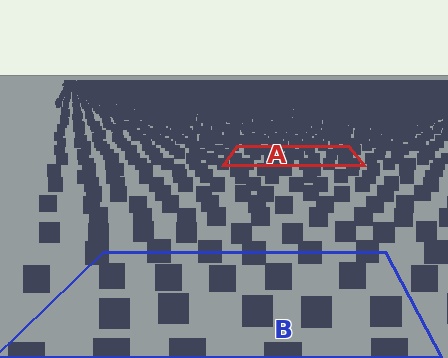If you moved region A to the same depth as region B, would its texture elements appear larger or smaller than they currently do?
They would appear larger. At a closer depth, the same texture elements are projected at a bigger on-screen size.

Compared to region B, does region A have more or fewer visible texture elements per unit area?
Region A has more texture elements per unit area — they are packed more densely because it is farther away.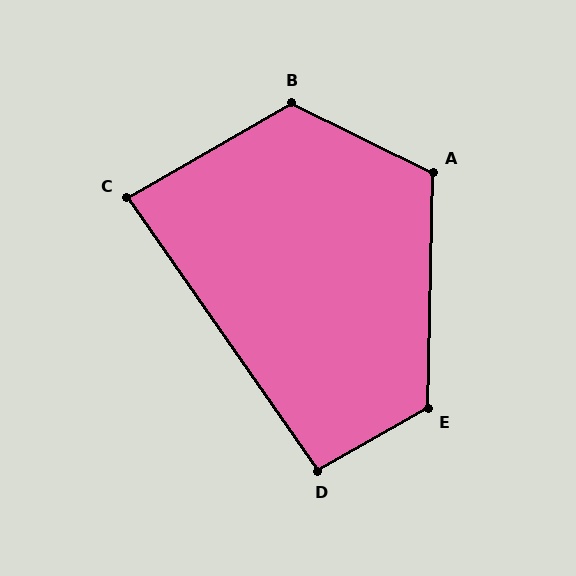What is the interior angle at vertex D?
Approximately 96 degrees (obtuse).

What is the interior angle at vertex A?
Approximately 115 degrees (obtuse).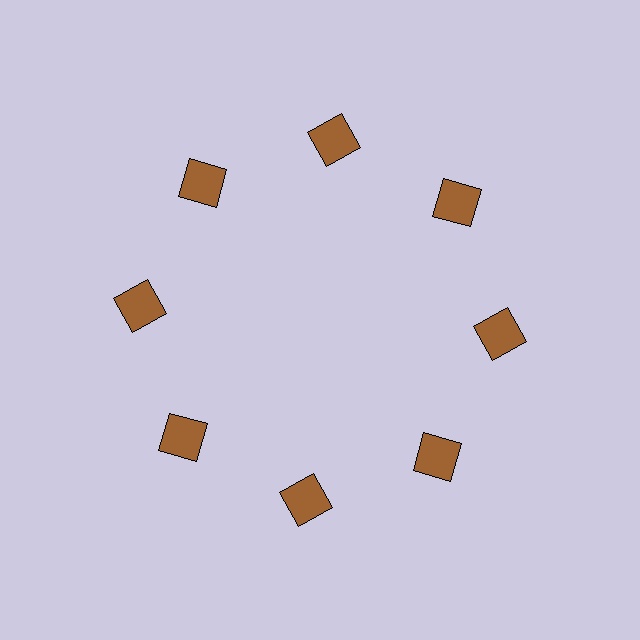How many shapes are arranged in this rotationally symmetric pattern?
There are 8 shapes, arranged in 8 groups of 1.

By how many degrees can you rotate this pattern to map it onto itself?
The pattern maps onto itself every 45 degrees of rotation.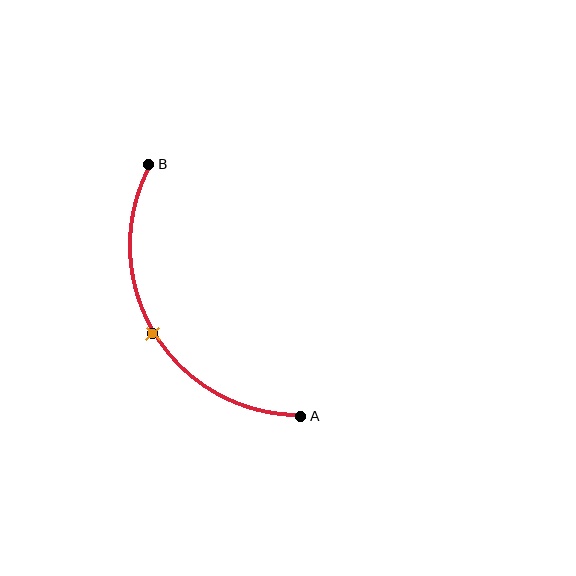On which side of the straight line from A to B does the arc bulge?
The arc bulges to the left of the straight line connecting A and B.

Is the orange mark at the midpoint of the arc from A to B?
Yes. The orange mark lies on the arc at equal arc-length from both A and B — it is the arc midpoint.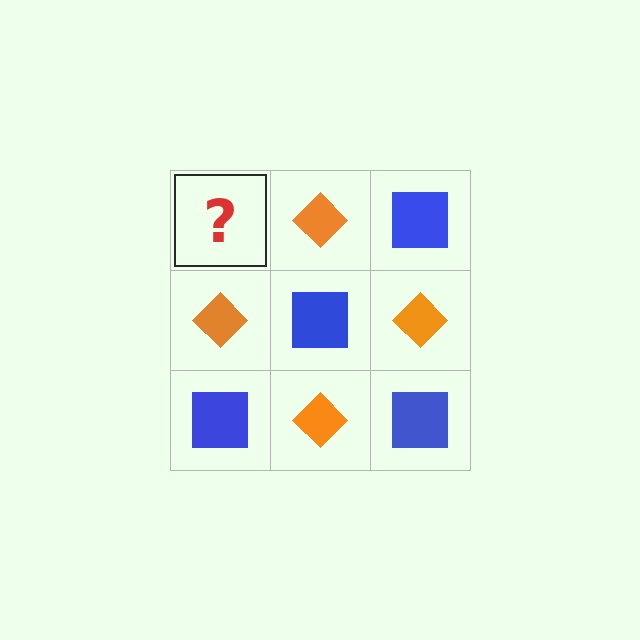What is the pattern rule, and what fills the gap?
The rule is that it alternates blue square and orange diamond in a checkerboard pattern. The gap should be filled with a blue square.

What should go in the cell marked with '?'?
The missing cell should contain a blue square.